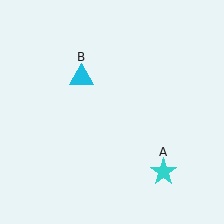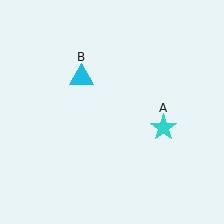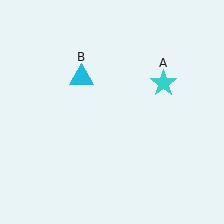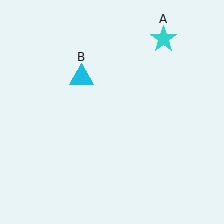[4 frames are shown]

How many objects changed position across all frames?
1 object changed position: cyan star (object A).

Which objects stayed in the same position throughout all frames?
Cyan triangle (object B) remained stationary.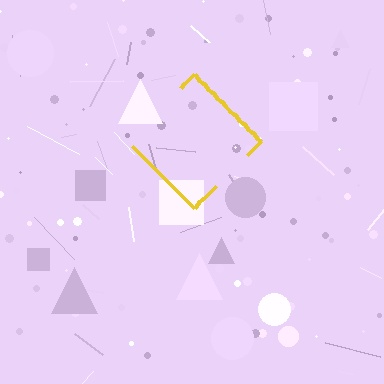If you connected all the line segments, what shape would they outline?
They would outline a diamond.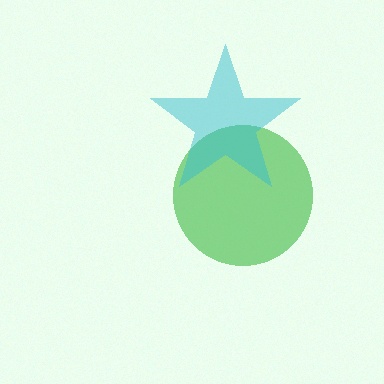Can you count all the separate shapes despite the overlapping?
Yes, there are 2 separate shapes.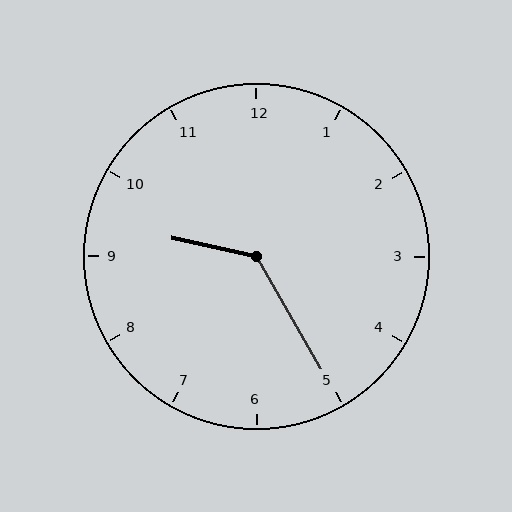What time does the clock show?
9:25.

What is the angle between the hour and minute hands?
Approximately 132 degrees.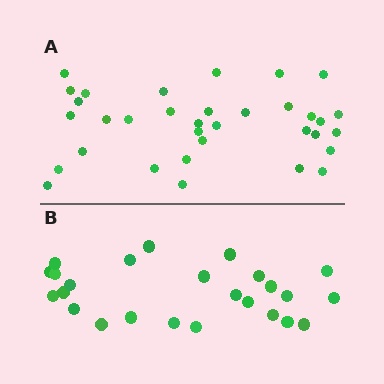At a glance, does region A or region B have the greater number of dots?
Region A (the top region) has more dots.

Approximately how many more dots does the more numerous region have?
Region A has roughly 8 or so more dots than region B.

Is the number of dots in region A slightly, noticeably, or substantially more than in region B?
Region A has noticeably more, but not dramatically so. The ratio is roughly 1.4 to 1.